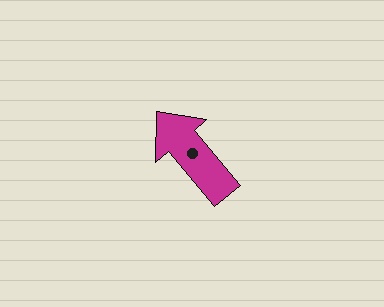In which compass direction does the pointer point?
Northwest.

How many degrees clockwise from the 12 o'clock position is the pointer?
Approximately 320 degrees.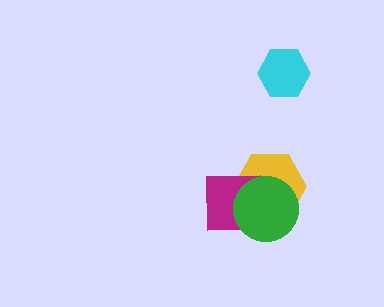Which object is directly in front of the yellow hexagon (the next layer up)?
The magenta square is directly in front of the yellow hexagon.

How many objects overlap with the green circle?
2 objects overlap with the green circle.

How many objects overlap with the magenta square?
2 objects overlap with the magenta square.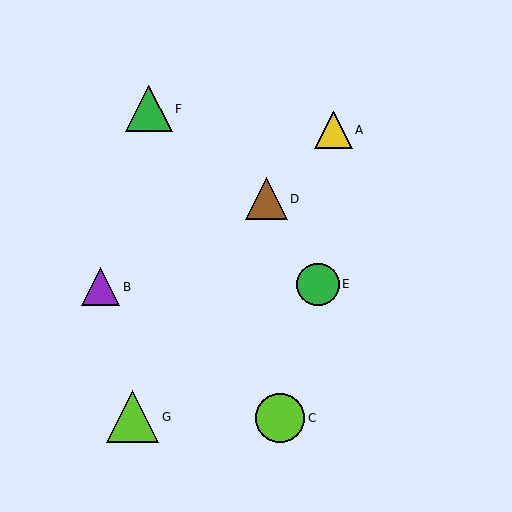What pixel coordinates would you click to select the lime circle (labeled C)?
Click at (280, 418) to select the lime circle C.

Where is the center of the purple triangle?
The center of the purple triangle is at (101, 287).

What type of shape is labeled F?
Shape F is a green triangle.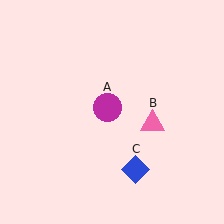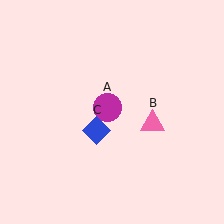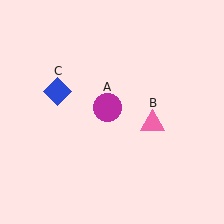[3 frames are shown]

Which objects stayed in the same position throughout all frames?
Magenta circle (object A) and pink triangle (object B) remained stationary.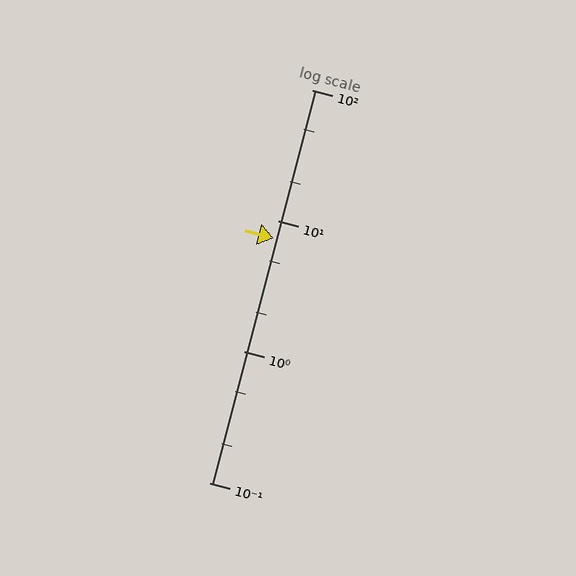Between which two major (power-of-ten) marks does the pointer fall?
The pointer is between 1 and 10.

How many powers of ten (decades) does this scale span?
The scale spans 3 decades, from 0.1 to 100.